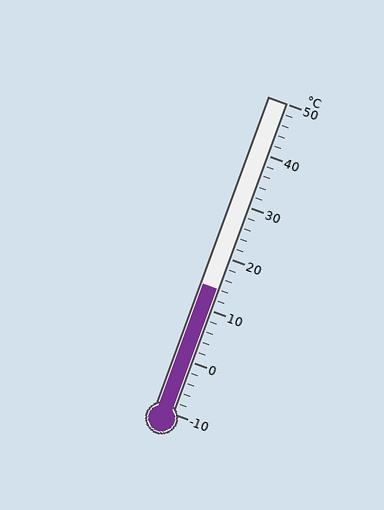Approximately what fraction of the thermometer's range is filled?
The thermometer is filled to approximately 40% of its range.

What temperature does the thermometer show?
The thermometer shows approximately 14°C.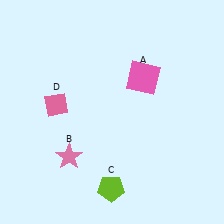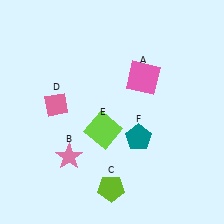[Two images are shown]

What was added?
A lime square (E), a teal pentagon (F) were added in Image 2.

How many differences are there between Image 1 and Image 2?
There are 2 differences between the two images.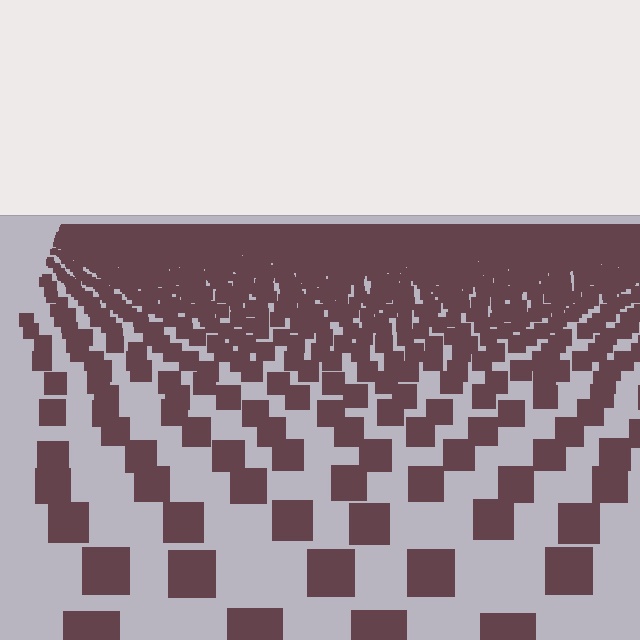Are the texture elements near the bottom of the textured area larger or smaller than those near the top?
Larger. Near the bottom, elements are closer to the viewer and appear at a bigger on-screen size.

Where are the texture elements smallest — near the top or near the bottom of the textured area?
Near the top.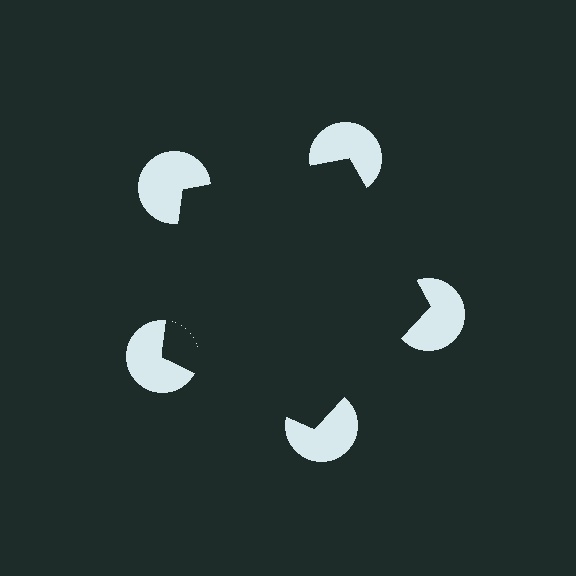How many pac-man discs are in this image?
There are 5 — one at each vertex of the illusory pentagon.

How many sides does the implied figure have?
5 sides.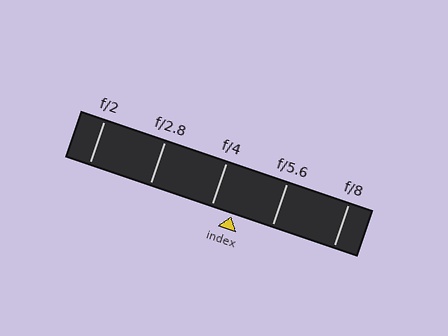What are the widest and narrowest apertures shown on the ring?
The widest aperture shown is f/2 and the narrowest is f/8.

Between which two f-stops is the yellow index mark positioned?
The index mark is between f/4 and f/5.6.